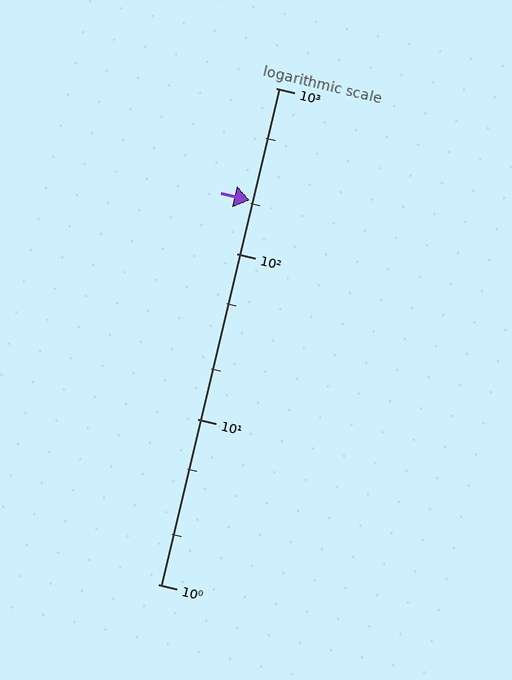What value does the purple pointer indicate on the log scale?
The pointer indicates approximately 210.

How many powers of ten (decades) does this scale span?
The scale spans 3 decades, from 1 to 1000.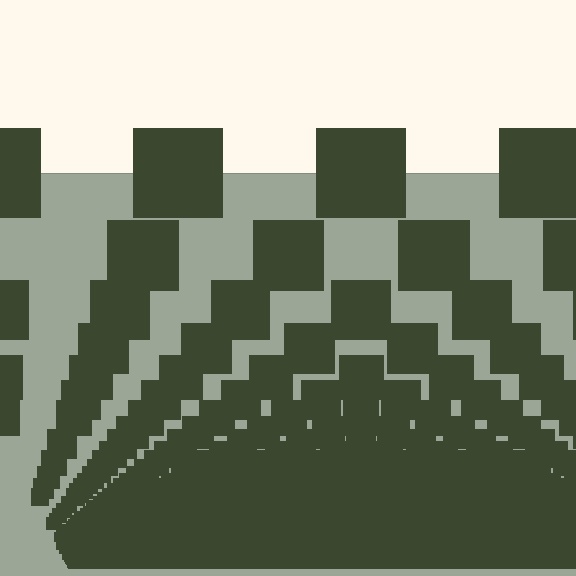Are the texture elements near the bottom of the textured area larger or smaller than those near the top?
Smaller. The gradient is inverted — elements near the bottom are smaller and denser.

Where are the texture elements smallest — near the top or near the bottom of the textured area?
Near the bottom.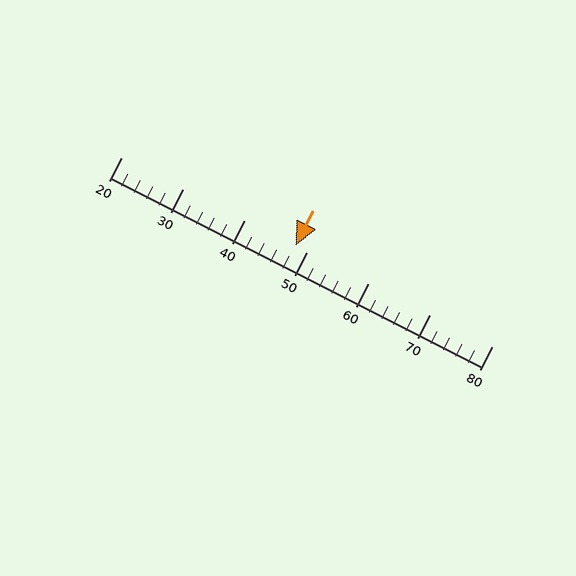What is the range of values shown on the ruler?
The ruler shows values from 20 to 80.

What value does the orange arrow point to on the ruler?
The orange arrow points to approximately 48.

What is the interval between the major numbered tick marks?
The major tick marks are spaced 10 units apart.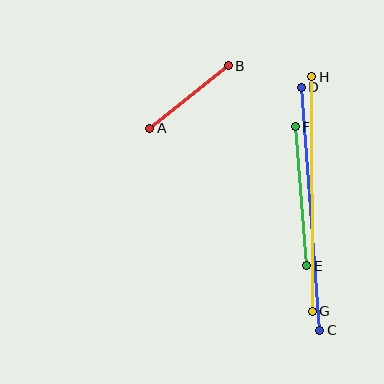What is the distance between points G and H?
The distance is approximately 235 pixels.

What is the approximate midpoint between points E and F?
The midpoint is at approximately (301, 196) pixels.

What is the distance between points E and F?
The distance is approximately 140 pixels.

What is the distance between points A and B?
The distance is approximately 100 pixels.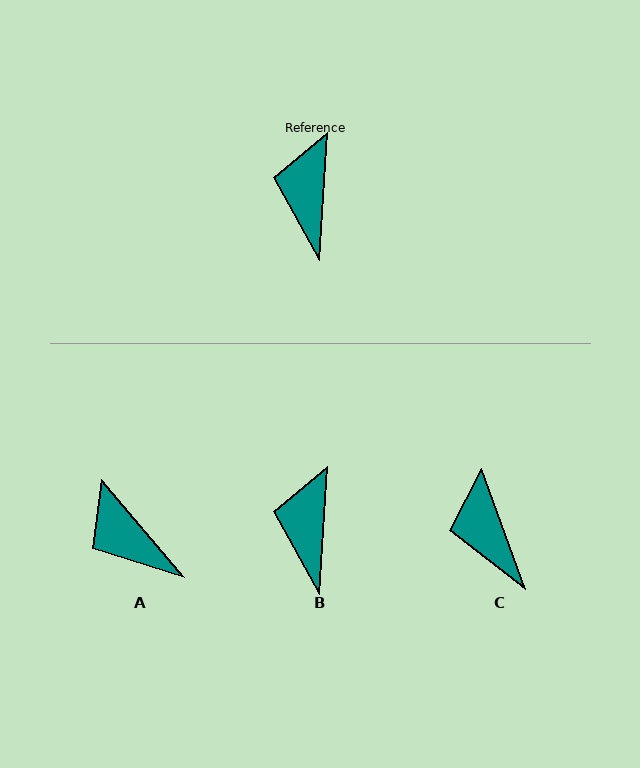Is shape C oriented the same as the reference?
No, it is off by about 23 degrees.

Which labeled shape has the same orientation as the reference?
B.